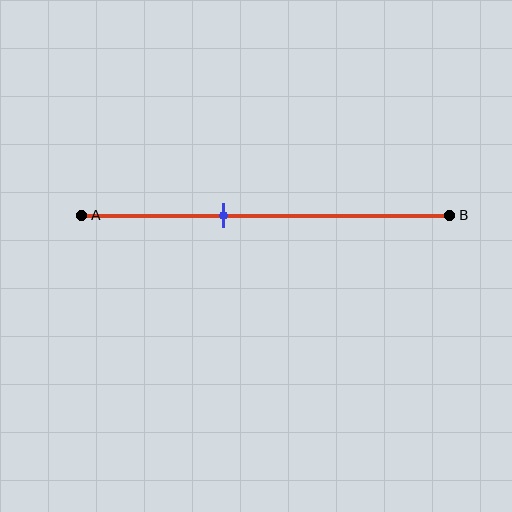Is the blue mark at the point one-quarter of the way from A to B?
No, the mark is at about 40% from A, not at the 25% one-quarter point.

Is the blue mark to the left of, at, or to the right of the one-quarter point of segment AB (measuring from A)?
The blue mark is to the right of the one-quarter point of segment AB.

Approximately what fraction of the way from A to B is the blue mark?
The blue mark is approximately 40% of the way from A to B.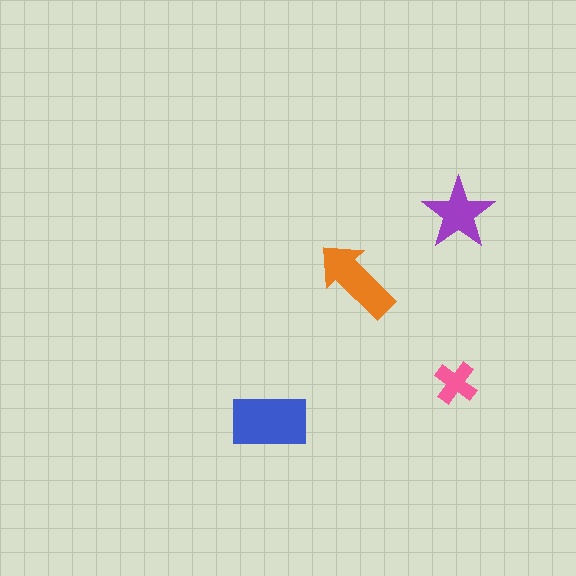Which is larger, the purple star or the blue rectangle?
The blue rectangle.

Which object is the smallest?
The pink cross.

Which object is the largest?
The blue rectangle.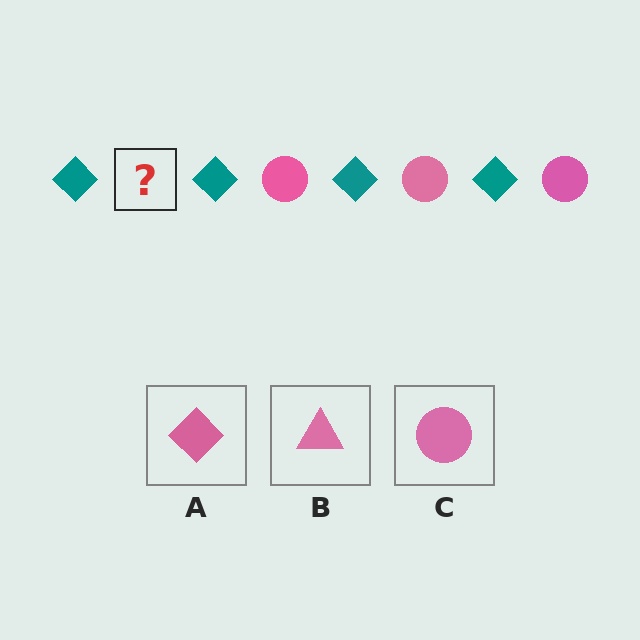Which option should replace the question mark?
Option C.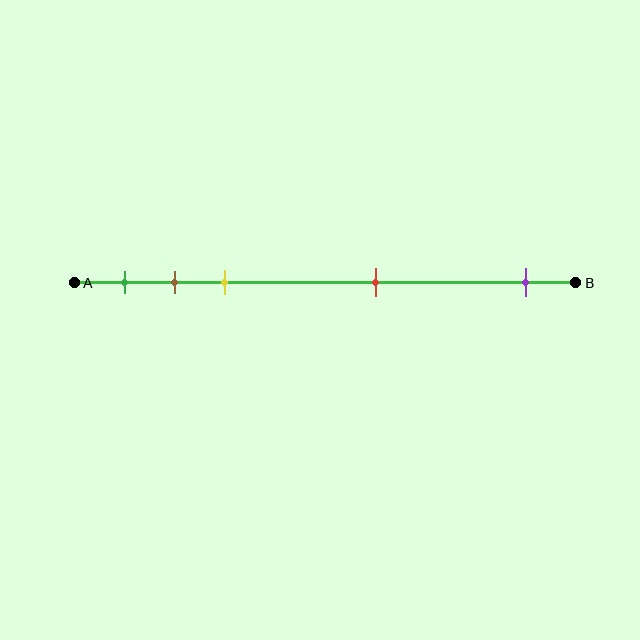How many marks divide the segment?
There are 5 marks dividing the segment.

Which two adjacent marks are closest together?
The brown and yellow marks are the closest adjacent pair.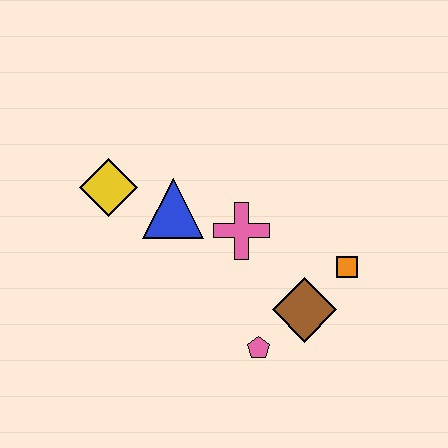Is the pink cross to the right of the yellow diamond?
Yes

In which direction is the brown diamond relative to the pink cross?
The brown diamond is below the pink cross.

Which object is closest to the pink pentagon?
The brown diamond is closest to the pink pentagon.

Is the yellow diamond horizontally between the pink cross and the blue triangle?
No